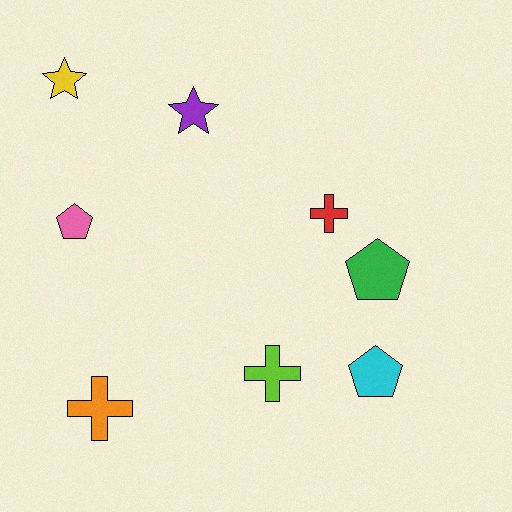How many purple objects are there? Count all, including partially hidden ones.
There is 1 purple object.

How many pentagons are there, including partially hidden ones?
There are 3 pentagons.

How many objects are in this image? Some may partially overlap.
There are 8 objects.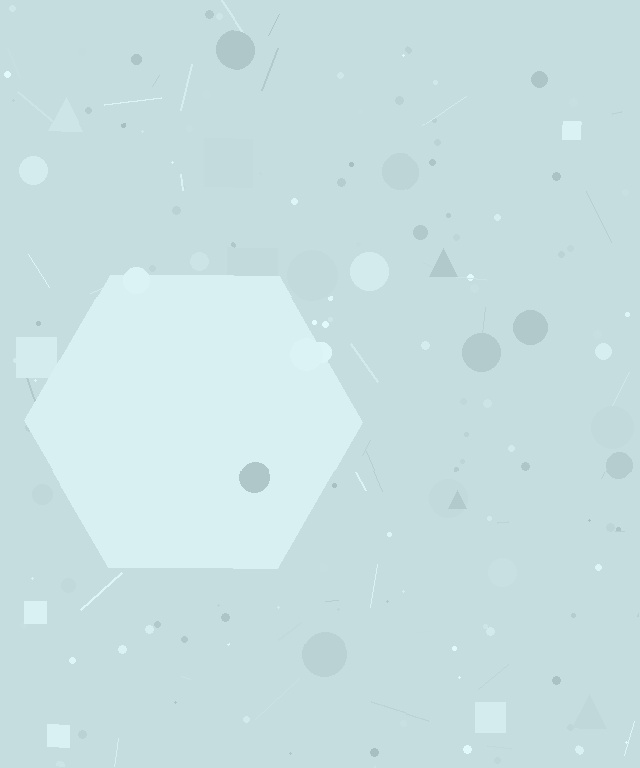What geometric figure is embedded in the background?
A hexagon is embedded in the background.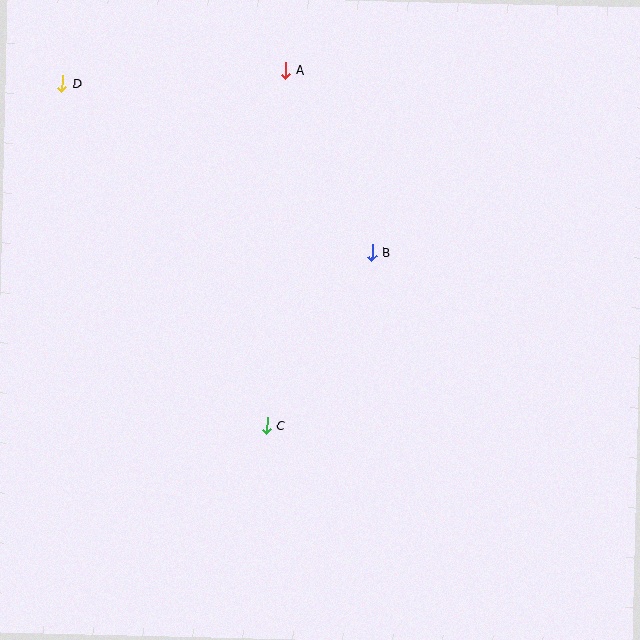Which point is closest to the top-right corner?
Point A is closest to the top-right corner.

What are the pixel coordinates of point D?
Point D is at (62, 84).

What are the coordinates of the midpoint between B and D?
The midpoint between B and D is at (217, 168).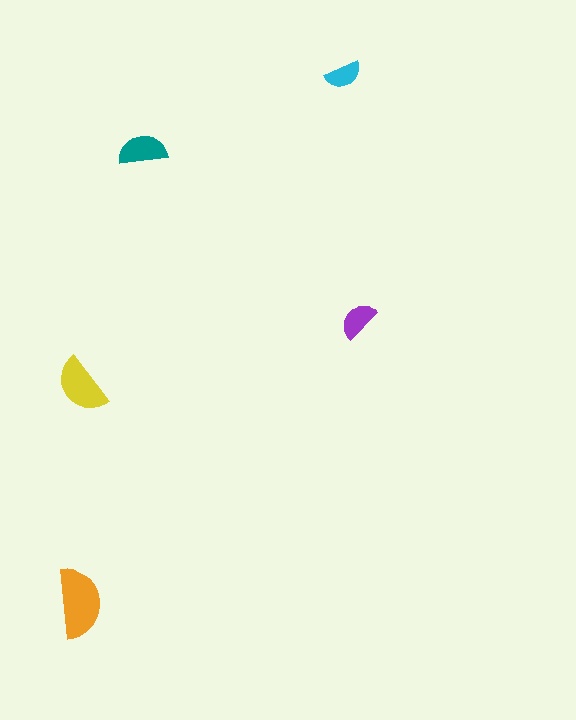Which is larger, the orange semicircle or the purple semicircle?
The orange one.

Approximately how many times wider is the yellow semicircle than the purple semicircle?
About 1.5 times wider.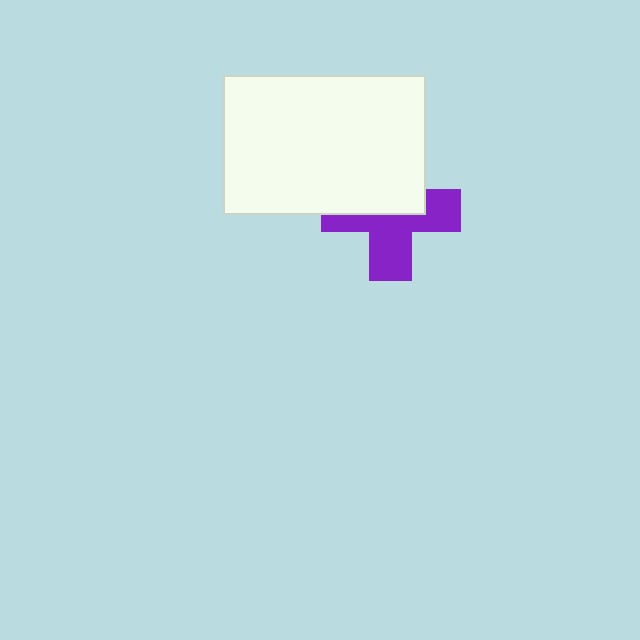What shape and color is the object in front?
The object in front is a white rectangle.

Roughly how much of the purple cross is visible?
About half of it is visible (roughly 53%).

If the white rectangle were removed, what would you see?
You would see the complete purple cross.